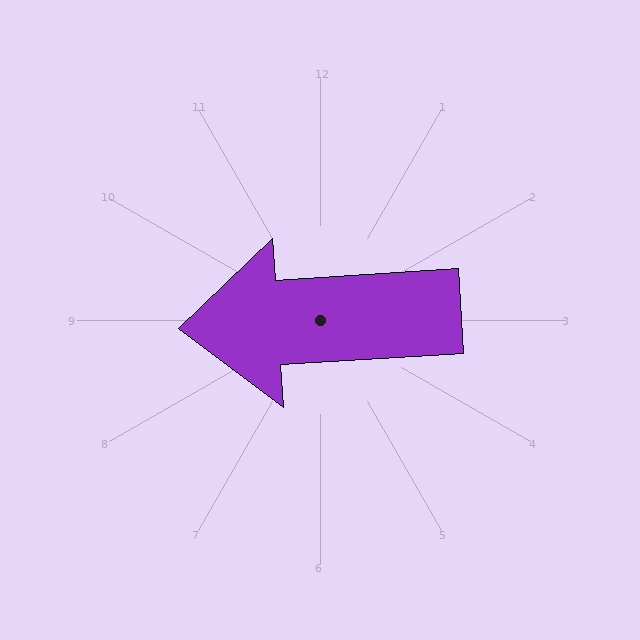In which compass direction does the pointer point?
West.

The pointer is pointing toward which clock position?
Roughly 9 o'clock.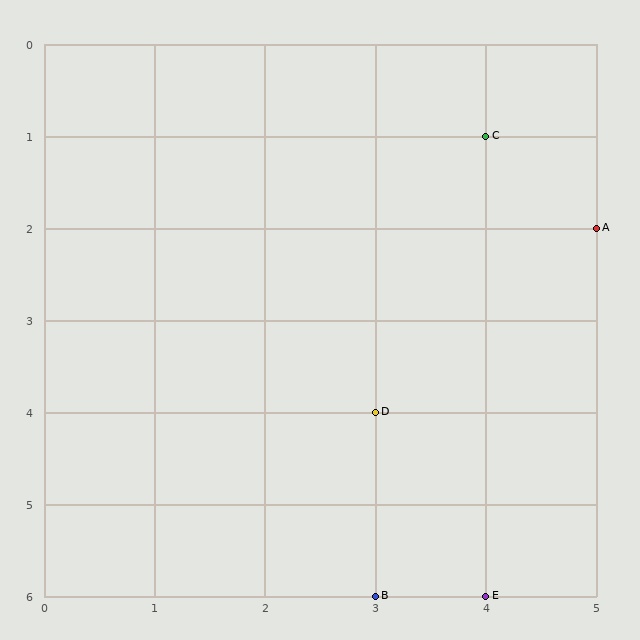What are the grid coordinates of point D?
Point D is at grid coordinates (3, 4).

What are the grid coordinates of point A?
Point A is at grid coordinates (5, 2).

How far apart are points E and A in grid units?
Points E and A are 1 column and 4 rows apart (about 4.1 grid units diagonally).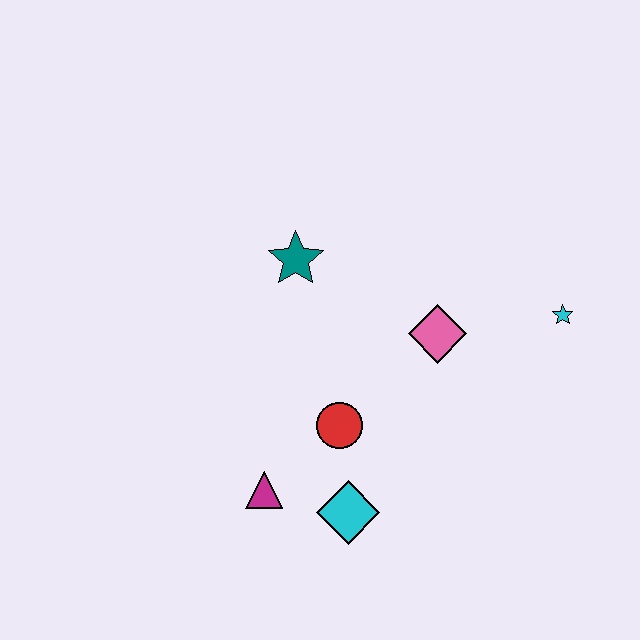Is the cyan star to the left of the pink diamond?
No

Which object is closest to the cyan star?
The pink diamond is closest to the cyan star.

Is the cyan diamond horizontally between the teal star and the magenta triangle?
No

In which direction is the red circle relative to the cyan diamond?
The red circle is above the cyan diamond.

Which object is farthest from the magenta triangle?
The cyan star is farthest from the magenta triangle.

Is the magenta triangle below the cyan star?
Yes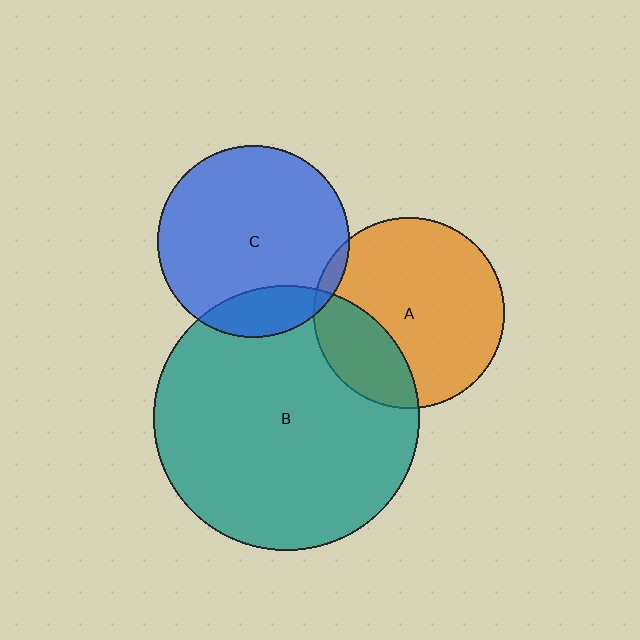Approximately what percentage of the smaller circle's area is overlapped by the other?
Approximately 5%.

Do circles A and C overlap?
Yes.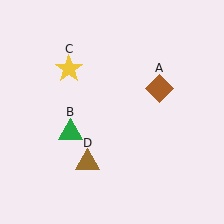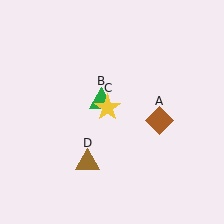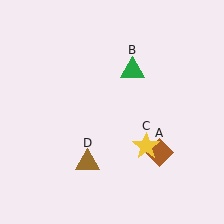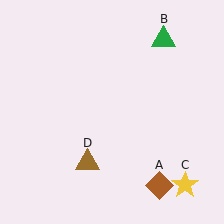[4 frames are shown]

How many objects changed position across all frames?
3 objects changed position: brown diamond (object A), green triangle (object B), yellow star (object C).